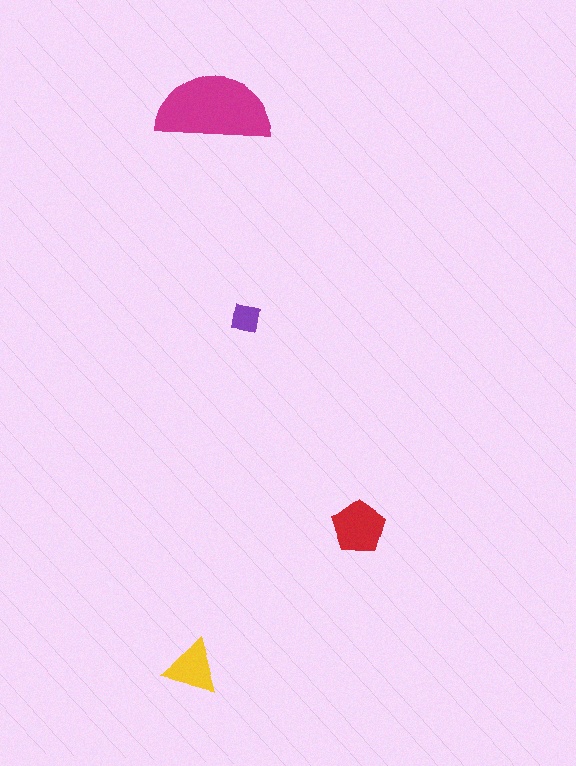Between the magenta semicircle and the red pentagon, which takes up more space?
The magenta semicircle.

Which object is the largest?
The magenta semicircle.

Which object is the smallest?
The purple square.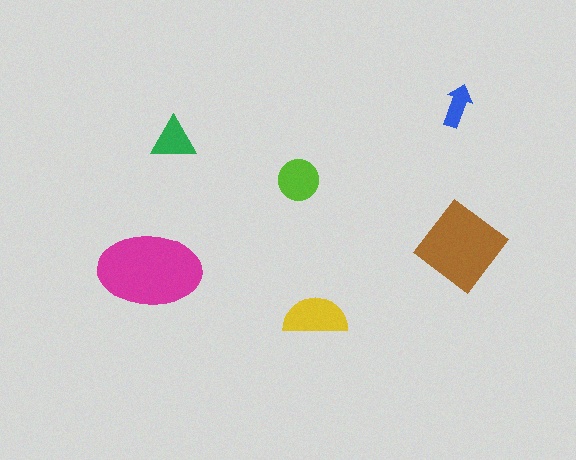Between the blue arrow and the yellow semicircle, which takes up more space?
The yellow semicircle.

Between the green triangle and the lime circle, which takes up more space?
The lime circle.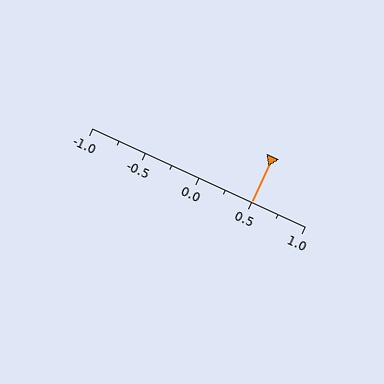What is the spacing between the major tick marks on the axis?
The major ticks are spaced 0.5 apart.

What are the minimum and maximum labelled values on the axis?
The axis runs from -1.0 to 1.0.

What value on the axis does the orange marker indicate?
The marker indicates approximately 0.5.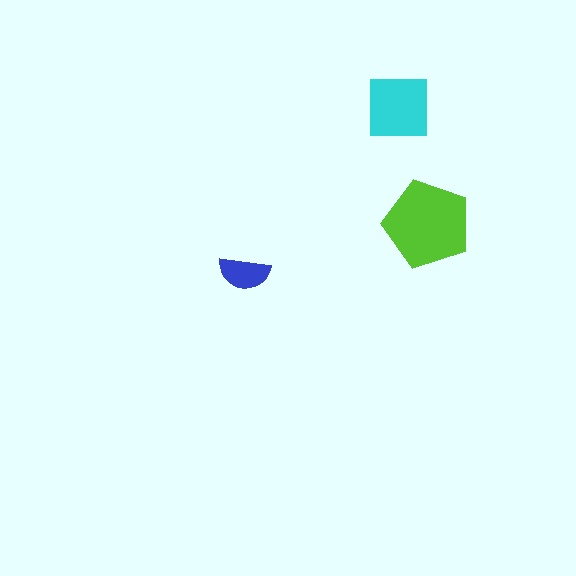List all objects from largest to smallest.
The lime pentagon, the cyan square, the blue semicircle.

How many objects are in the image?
There are 3 objects in the image.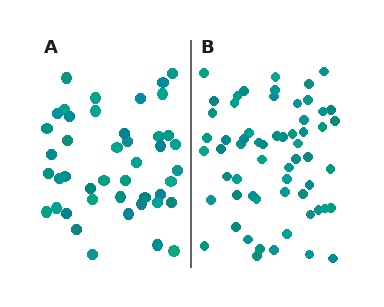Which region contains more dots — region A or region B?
Region B (the right region) has more dots.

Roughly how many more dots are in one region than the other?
Region B has approximately 15 more dots than region A.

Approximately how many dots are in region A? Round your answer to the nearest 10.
About 40 dots. (The exact count is 44, which rounds to 40.)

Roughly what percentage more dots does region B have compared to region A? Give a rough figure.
About 35% more.